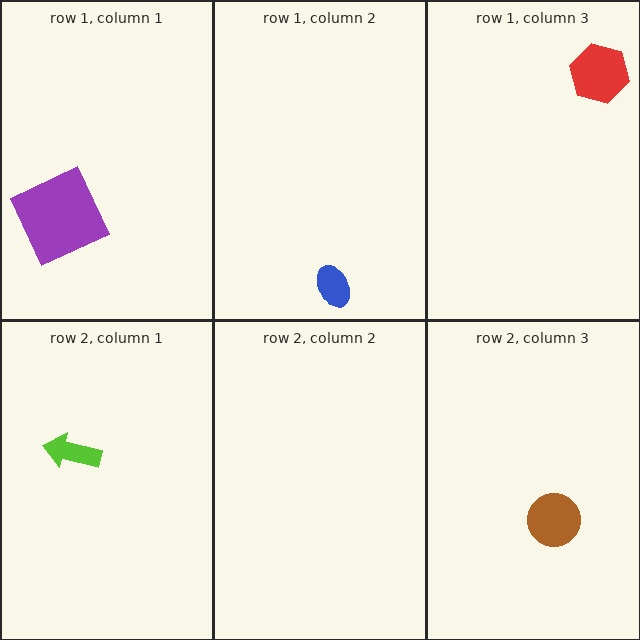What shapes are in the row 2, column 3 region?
The brown circle.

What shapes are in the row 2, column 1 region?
The lime arrow.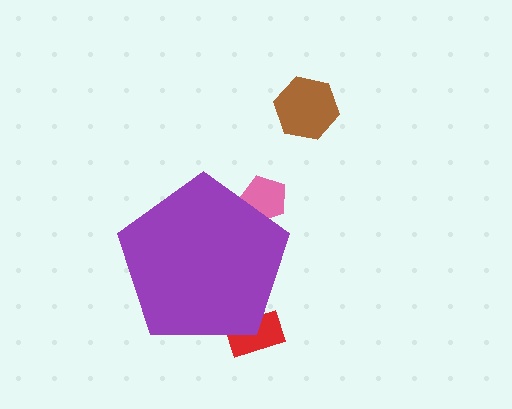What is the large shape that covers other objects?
A purple pentagon.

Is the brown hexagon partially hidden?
No, the brown hexagon is fully visible.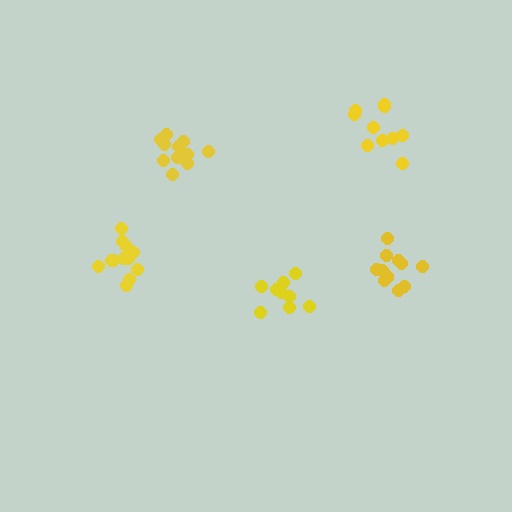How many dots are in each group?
Group 1: 12 dots, Group 2: 11 dots, Group 3: 10 dots, Group 4: 11 dots, Group 5: 9 dots (53 total).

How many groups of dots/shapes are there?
There are 5 groups.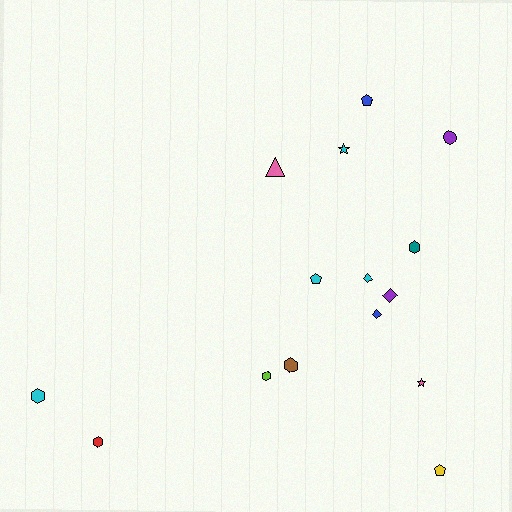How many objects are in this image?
There are 15 objects.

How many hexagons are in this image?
There are 5 hexagons.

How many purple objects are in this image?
There are 2 purple objects.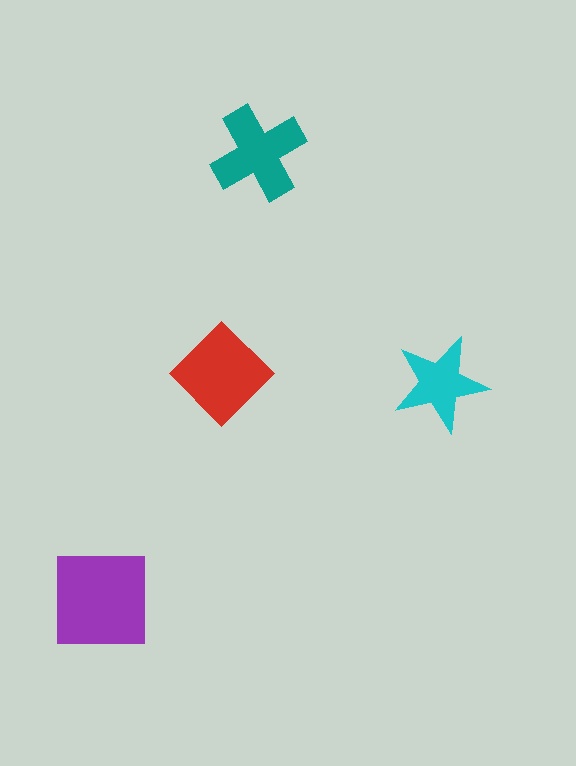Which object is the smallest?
The cyan star.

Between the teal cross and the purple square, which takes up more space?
The purple square.